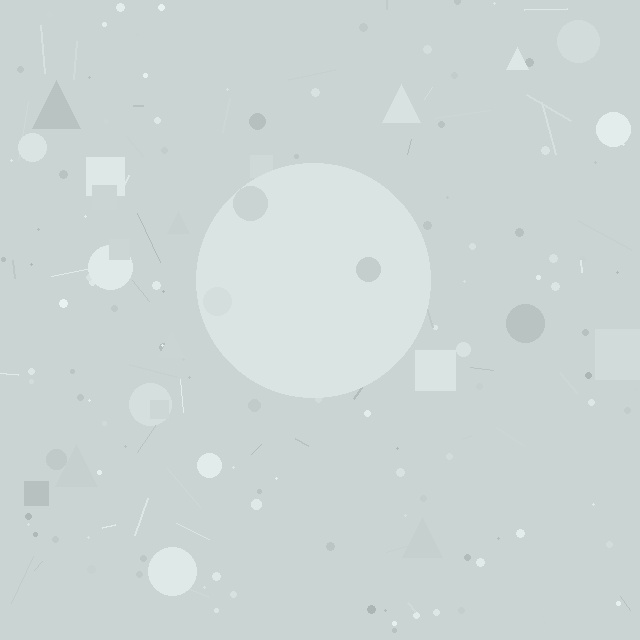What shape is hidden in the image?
A circle is hidden in the image.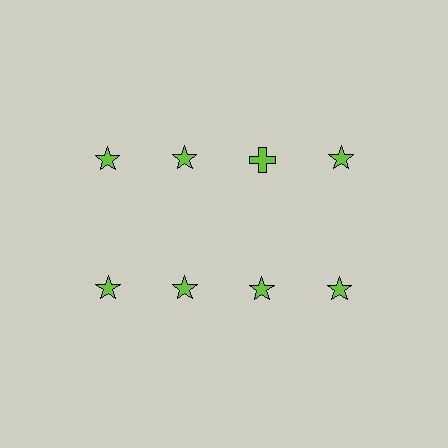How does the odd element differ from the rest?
It has a different shape: cross instead of star.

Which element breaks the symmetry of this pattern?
The lime cross in the top row, center column breaks the symmetry. All other shapes are lime stars.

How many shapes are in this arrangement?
There are 8 shapes arranged in a grid pattern.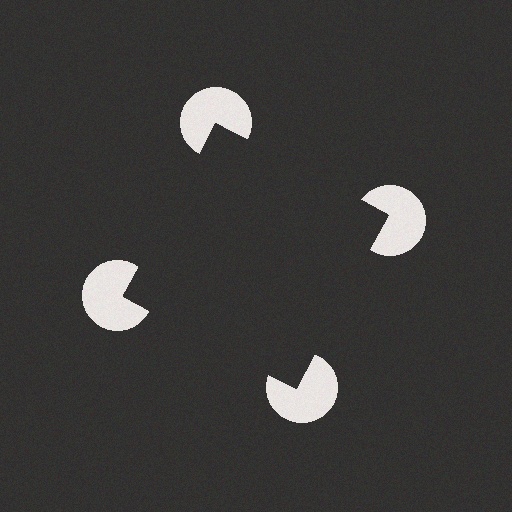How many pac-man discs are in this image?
There are 4 — one at each vertex of the illusory square.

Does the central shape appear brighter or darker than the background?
It typically appears slightly darker than the background, even though no actual brightness change is drawn.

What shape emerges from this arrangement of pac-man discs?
An illusory square — its edges are inferred from the aligned wedge cuts in the pac-man discs, not physically drawn.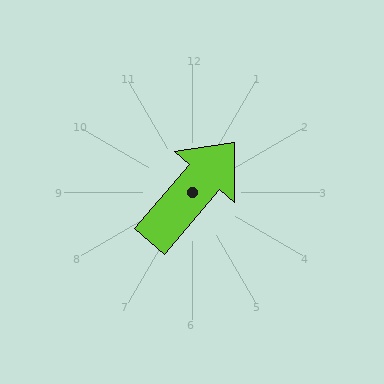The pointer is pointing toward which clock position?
Roughly 1 o'clock.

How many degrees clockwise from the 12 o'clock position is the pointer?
Approximately 41 degrees.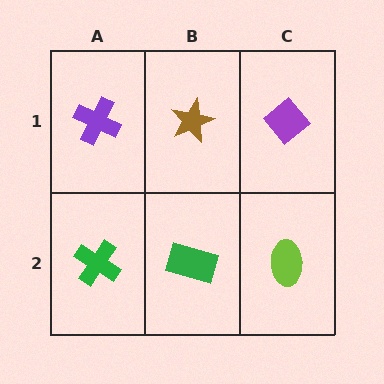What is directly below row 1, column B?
A green rectangle.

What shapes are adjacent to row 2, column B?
A brown star (row 1, column B), a green cross (row 2, column A), a lime ellipse (row 2, column C).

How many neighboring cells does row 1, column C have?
2.